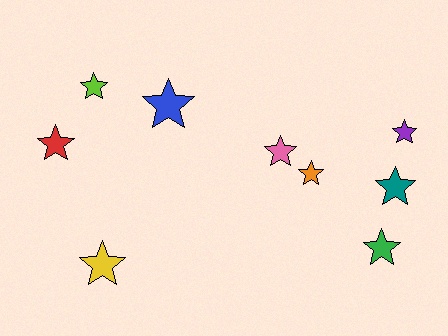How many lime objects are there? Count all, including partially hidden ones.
There is 1 lime object.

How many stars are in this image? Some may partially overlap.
There are 9 stars.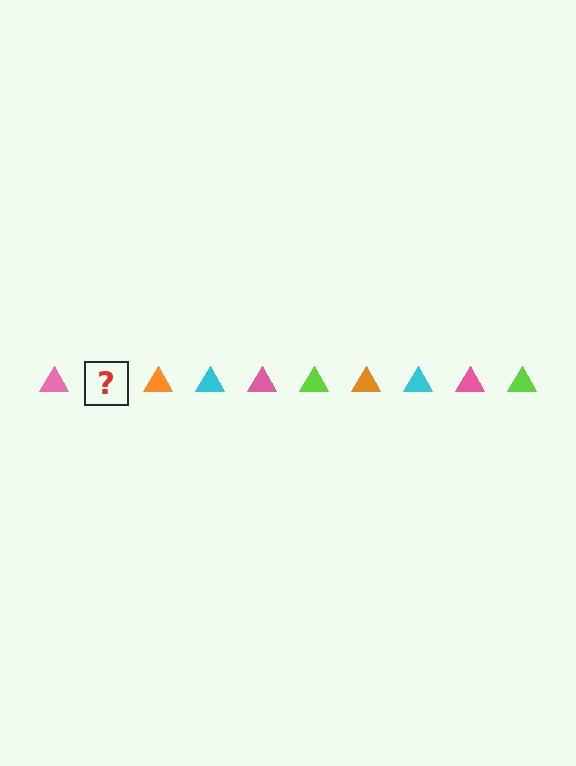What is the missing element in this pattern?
The missing element is a lime triangle.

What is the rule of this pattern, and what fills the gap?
The rule is that the pattern cycles through pink, lime, orange, cyan triangles. The gap should be filled with a lime triangle.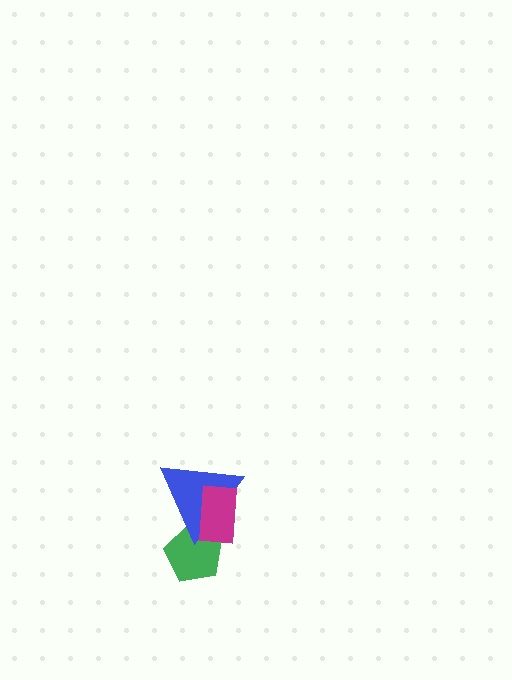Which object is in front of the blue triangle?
The magenta rectangle is in front of the blue triangle.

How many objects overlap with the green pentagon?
2 objects overlap with the green pentagon.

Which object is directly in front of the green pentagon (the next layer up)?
The blue triangle is directly in front of the green pentagon.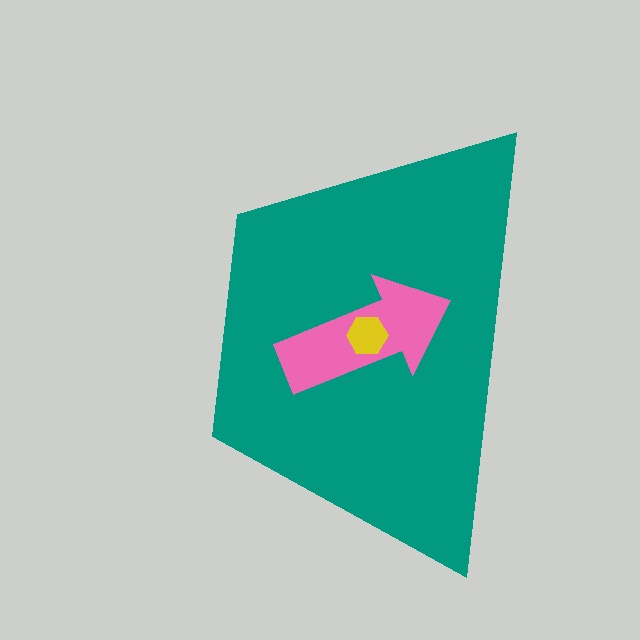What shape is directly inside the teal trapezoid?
The pink arrow.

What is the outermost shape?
The teal trapezoid.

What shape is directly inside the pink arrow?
The yellow hexagon.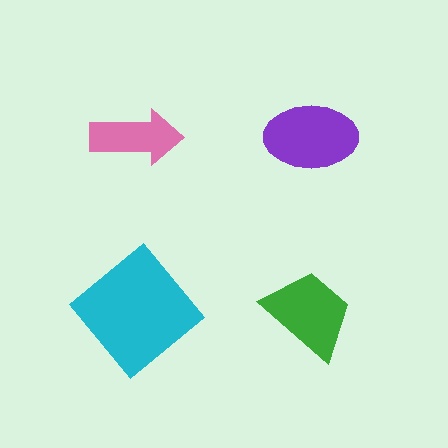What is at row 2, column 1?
A cyan diamond.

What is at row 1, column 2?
A purple ellipse.